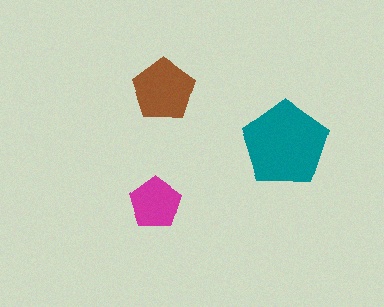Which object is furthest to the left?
The magenta pentagon is leftmost.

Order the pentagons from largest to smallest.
the teal one, the brown one, the magenta one.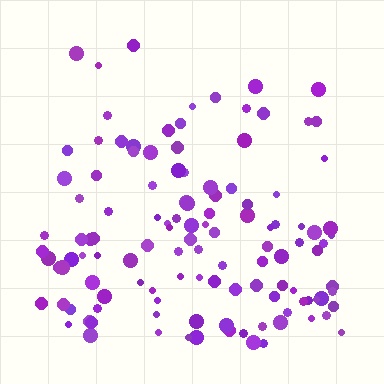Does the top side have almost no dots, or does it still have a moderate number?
Still a moderate number, just noticeably fewer than the bottom.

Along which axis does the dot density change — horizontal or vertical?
Vertical.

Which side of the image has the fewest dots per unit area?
The top.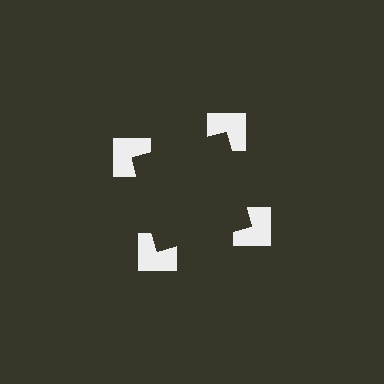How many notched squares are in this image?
There are 4 — one at each vertex of the illusory square.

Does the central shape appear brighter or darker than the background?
It typically appears slightly darker than the background, even though no actual brightness change is drawn.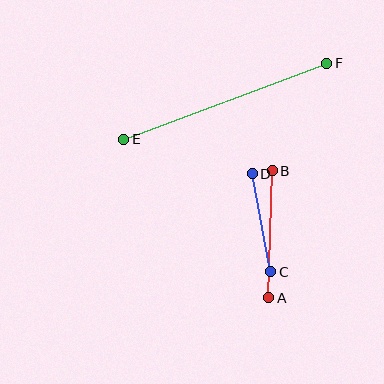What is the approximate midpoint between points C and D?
The midpoint is at approximately (262, 223) pixels.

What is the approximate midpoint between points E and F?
The midpoint is at approximately (225, 101) pixels.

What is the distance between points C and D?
The distance is approximately 100 pixels.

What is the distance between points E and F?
The distance is approximately 217 pixels.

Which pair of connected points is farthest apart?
Points E and F are farthest apart.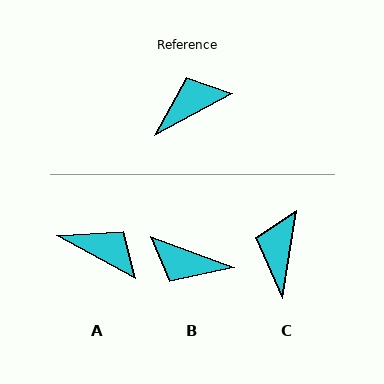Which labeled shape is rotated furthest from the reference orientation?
B, about 132 degrees away.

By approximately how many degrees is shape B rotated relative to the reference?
Approximately 132 degrees counter-clockwise.